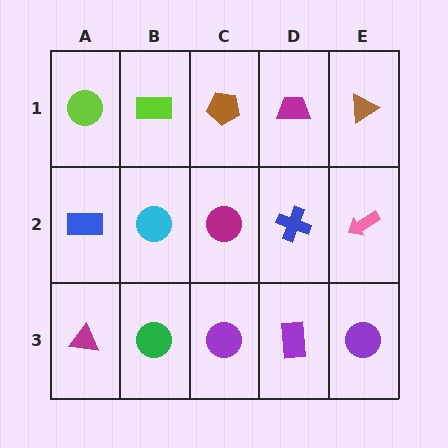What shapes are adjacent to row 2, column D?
A magenta trapezoid (row 1, column D), a purple rectangle (row 3, column D), a magenta circle (row 2, column C), a pink arrow (row 2, column E).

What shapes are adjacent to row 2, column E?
A brown triangle (row 1, column E), a purple circle (row 3, column E), a blue cross (row 2, column D).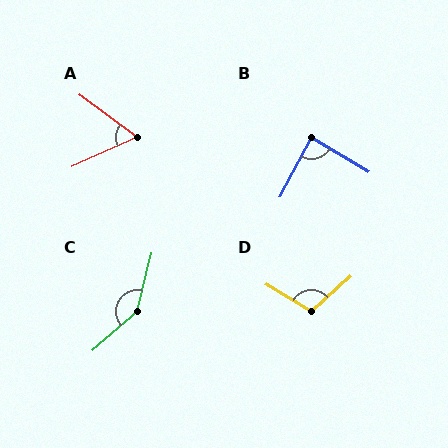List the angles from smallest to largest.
A (61°), B (86°), D (107°), C (145°).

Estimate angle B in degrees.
Approximately 86 degrees.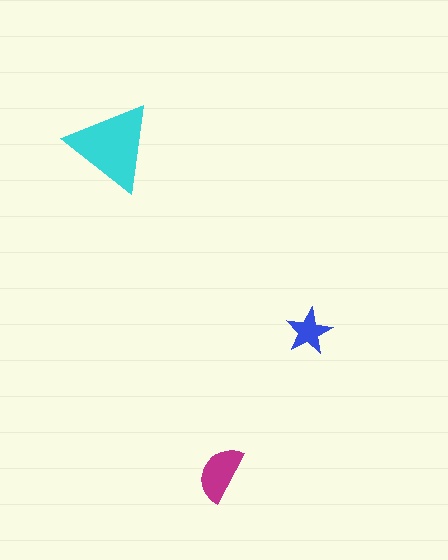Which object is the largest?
The cyan triangle.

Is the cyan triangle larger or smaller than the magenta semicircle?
Larger.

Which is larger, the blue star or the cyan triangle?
The cyan triangle.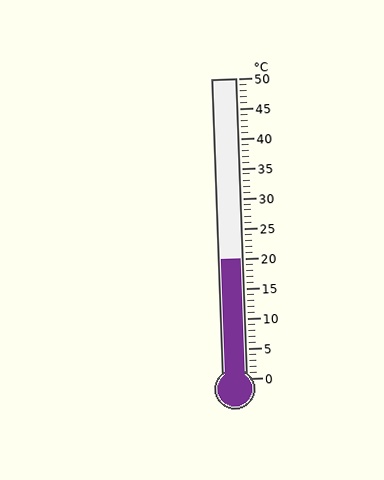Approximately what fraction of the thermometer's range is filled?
The thermometer is filled to approximately 40% of its range.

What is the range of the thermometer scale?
The thermometer scale ranges from 0°C to 50°C.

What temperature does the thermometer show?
The thermometer shows approximately 20°C.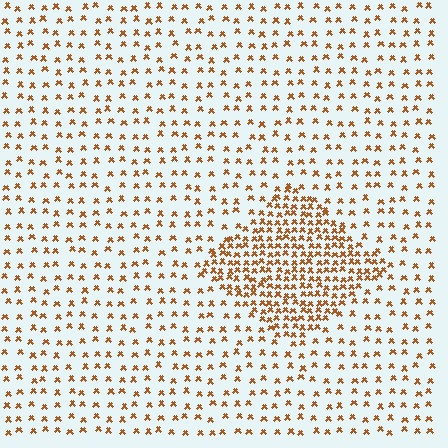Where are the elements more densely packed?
The elements are more densely packed inside the diamond boundary.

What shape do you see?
I see a diamond.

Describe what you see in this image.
The image contains small brown elements arranged at two different densities. A diamond-shaped region is visible where the elements are more densely packed than the surrounding area.